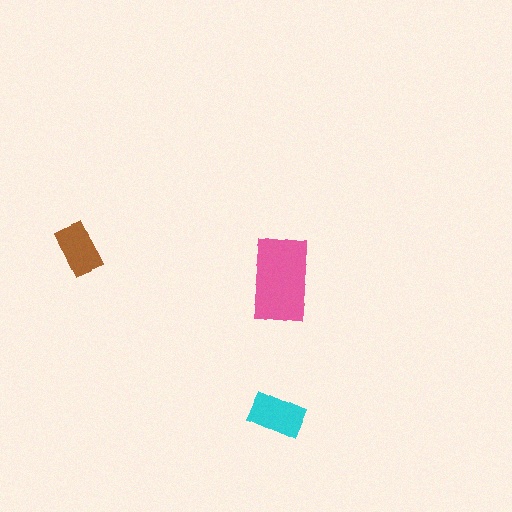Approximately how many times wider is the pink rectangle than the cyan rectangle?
About 1.5 times wider.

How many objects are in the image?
There are 3 objects in the image.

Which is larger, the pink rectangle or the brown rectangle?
The pink one.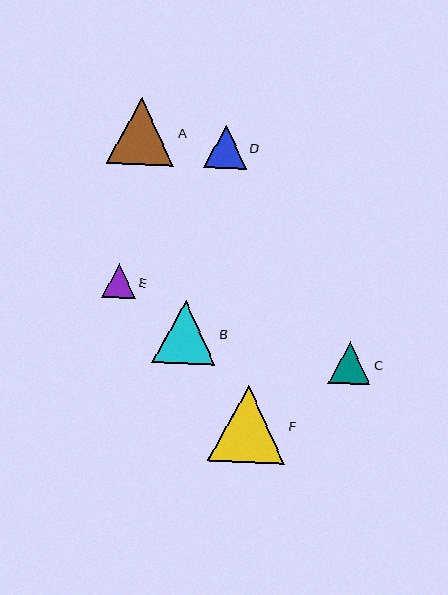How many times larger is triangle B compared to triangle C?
Triangle B is approximately 1.5 times the size of triangle C.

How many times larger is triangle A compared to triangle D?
Triangle A is approximately 1.6 times the size of triangle D.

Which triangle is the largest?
Triangle F is the largest with a size of approximately 77 pixels.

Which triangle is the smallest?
Triangle E is the smallest with a size of approximately 34 pixels.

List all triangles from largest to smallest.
From largest to smallest: F, A, B, D, C, E.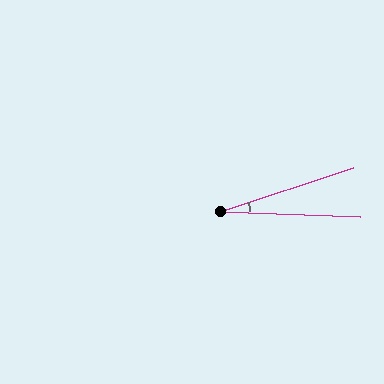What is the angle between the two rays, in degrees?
Approximately 20 degrees.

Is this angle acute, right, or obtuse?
It is acute.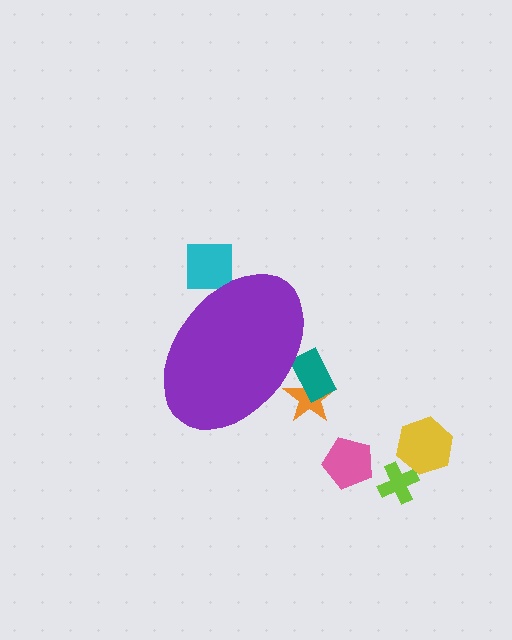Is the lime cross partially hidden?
No, the lime cross is fully visible.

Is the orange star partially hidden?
Yes, the orange star is partially hidden behind the purple ellipse.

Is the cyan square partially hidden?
Yes, the cyan square is partially hidden behind the purple ellipse.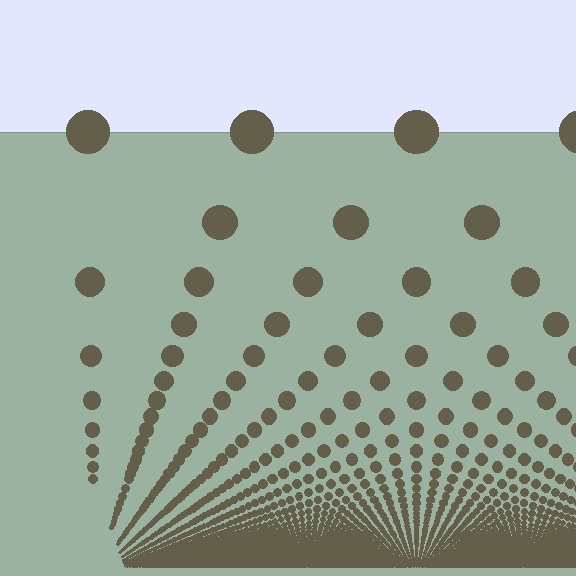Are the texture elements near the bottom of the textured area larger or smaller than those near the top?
Smaller. The gradient is inverted — elements near the bottom are smaller and denser.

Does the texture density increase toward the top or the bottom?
Density increases toward the bottom.